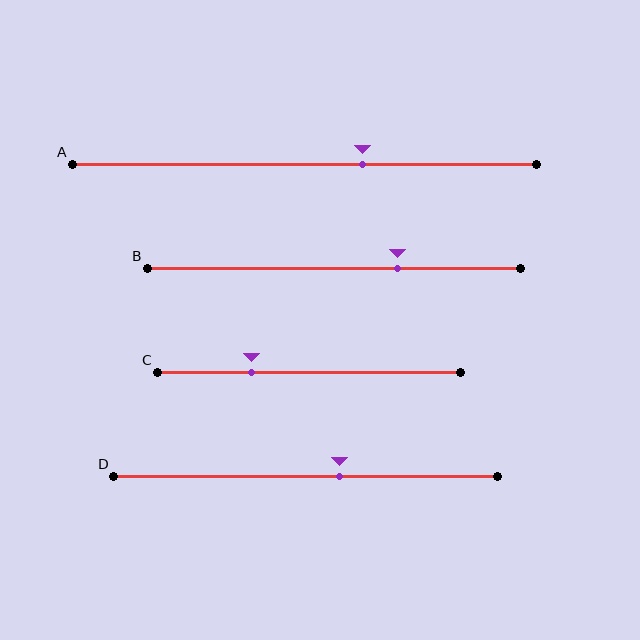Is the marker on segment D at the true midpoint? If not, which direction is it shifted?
No, the marker on segment D is shifted to the right by about 9% of the segment length.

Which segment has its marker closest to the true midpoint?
Segment D has its marker closest to the true midpoint.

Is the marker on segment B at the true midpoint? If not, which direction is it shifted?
No, the marker on segment B is shifted to the right by about 17% of the segment length.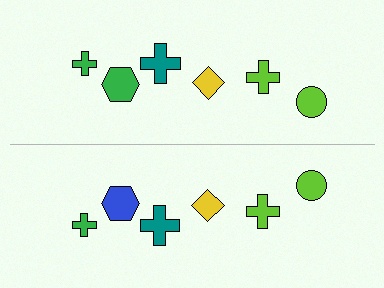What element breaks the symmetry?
The blue hexagon on the bottom side breaks the symmetry — its mirror counterpart is green.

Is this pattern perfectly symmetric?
No, the pattern is not perfectly symmetric. The blue hexagon on the bottom side breaks the symmetry — its mirror counterpart is green.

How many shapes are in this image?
There are 12 shapes in this image.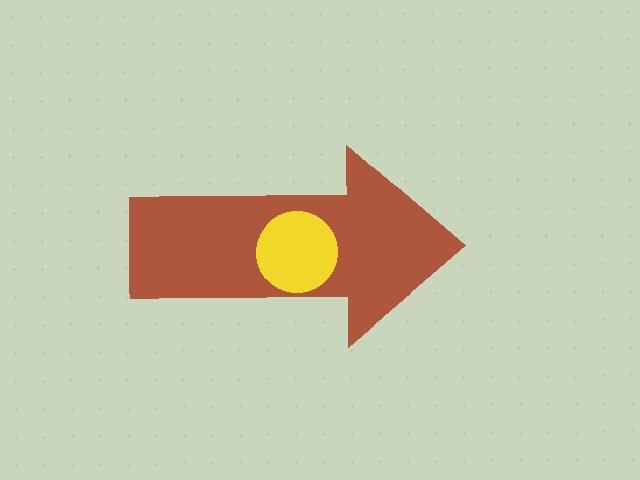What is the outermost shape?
The brown arrow.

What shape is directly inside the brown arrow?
The yellow circle.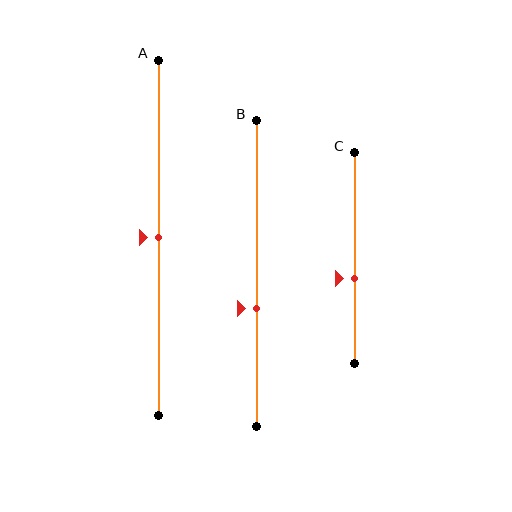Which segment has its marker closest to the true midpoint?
Segment A has its marker closest to the true midpoint.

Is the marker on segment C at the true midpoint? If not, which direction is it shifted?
No, the marker on segment C is shifted downward by about 10% of the segment length.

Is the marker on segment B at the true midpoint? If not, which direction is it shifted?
No, the marker on segment B is shifted downward by about 12% of the segment length.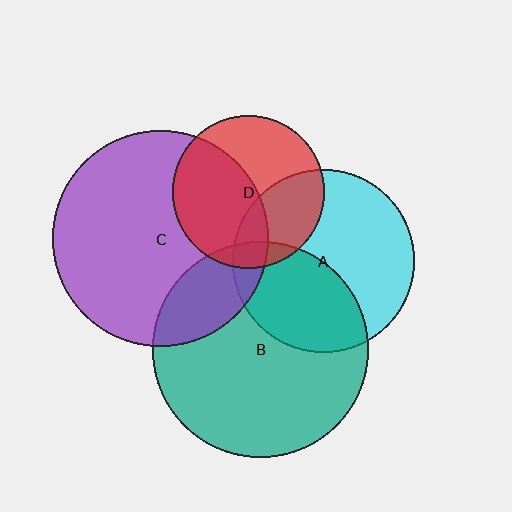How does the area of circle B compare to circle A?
Approximately 1.4 times.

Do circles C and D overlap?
Yes.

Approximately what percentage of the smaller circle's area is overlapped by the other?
Approximately 50%.